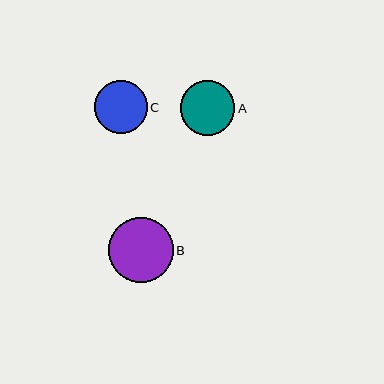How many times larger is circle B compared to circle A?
Circle B is approximately 1.2 times the size of circle A.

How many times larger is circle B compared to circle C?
Circle B is approximately 1.2 times the size of circle C.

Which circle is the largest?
Circle B is the largest with a size of approximately 65 pixels.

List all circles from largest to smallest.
From largest to smallest: B, A, C.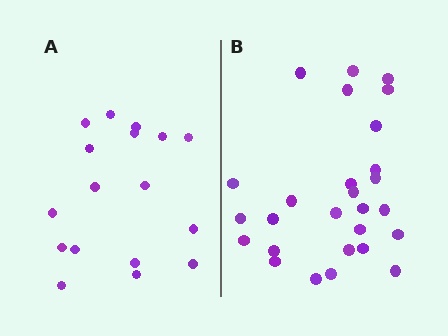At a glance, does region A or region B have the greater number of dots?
Region B (the right region) has more dots.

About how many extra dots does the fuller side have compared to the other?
Region B has roughly 10 or so more dots than region A.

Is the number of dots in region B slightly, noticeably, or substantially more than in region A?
Region B has substantially more. The ratio is roughly 1.6 to 1.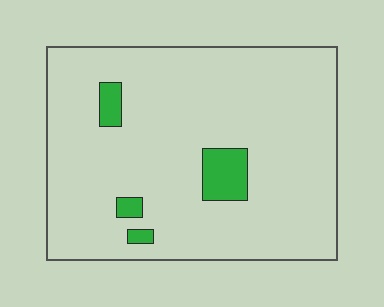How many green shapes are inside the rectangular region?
4.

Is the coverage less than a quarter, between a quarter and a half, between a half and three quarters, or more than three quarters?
Less than a quarter.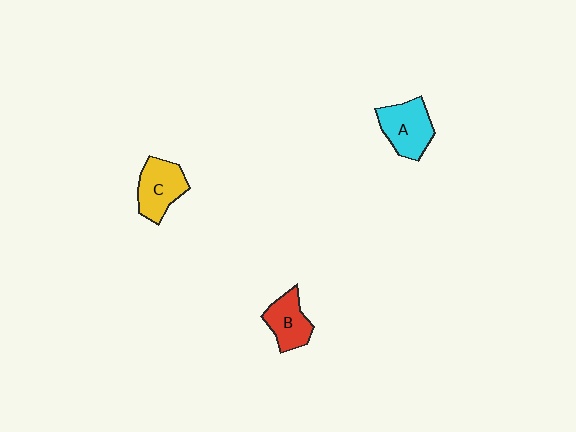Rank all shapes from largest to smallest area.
From largest to smallest: A (cyan), C (yellow), B (red).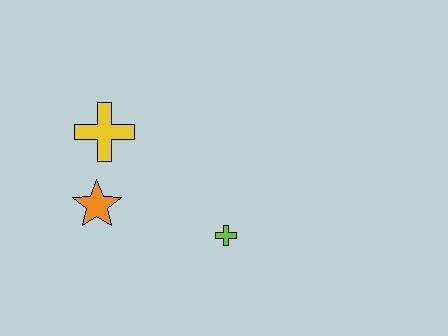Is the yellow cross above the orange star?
Yes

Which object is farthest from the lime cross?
The yellow cross is farthest from the lime cross.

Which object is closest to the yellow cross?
The orange star is closest to the yellow cross.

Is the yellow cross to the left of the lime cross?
Yes